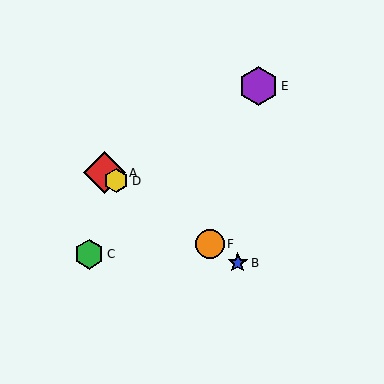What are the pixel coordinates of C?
Object C is at (89, 254).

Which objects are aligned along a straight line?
Objects A, B, D, F are aligned along a straight line.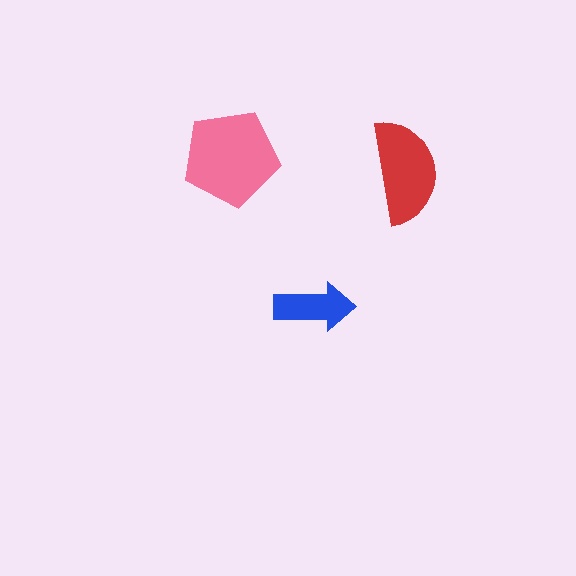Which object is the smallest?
The blue arrow.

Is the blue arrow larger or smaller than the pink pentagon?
Smaller.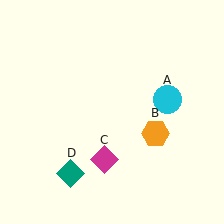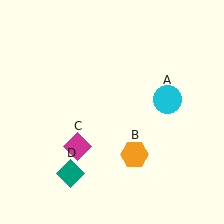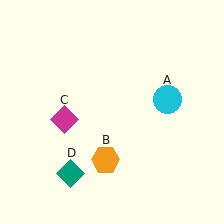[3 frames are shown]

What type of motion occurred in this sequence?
The orange hexagon (object B), magenta diamond (object C) rotated clockwise around the center of the scene.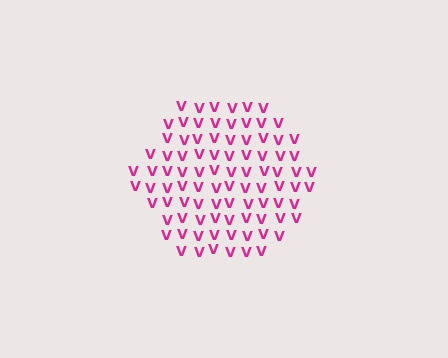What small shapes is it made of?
It is made of small letter V's.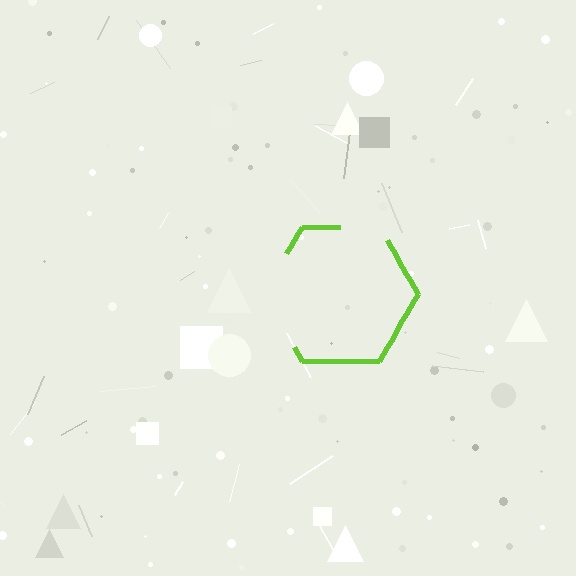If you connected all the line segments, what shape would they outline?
They would outline a hexagon.